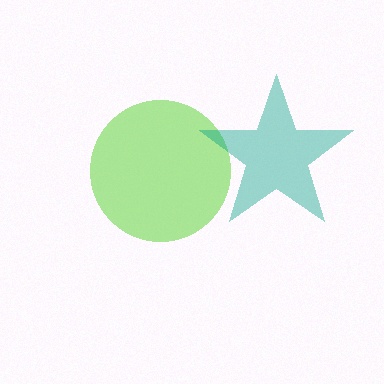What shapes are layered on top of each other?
The layered shapes are: a lime circle, a teal star.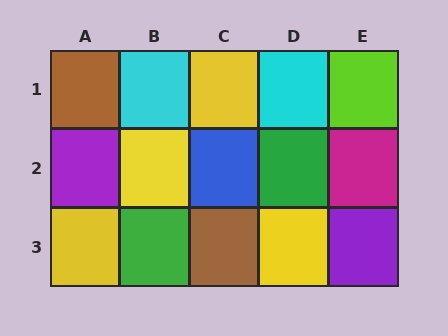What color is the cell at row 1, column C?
Yellow.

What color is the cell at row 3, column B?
Green.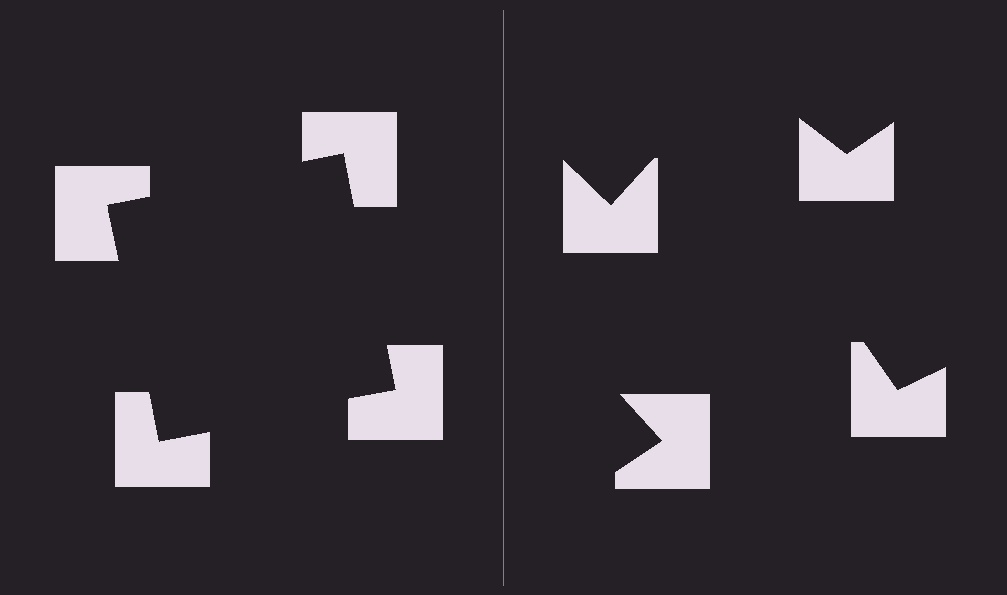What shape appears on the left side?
An illusory square.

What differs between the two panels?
The notched squares are positioned identically on both sides; only the wedge orientations differ. On the left they align to a square; on the right they are misaligned.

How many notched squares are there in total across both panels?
8 — 4 on each side.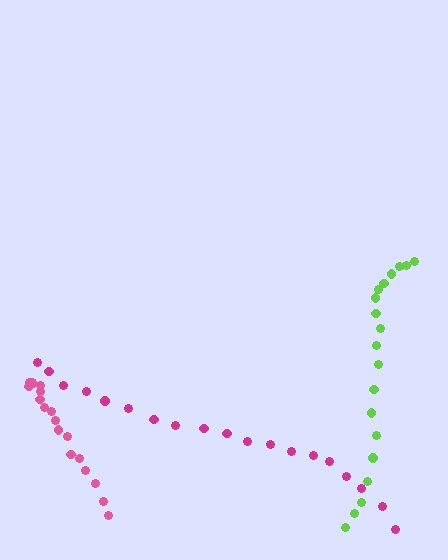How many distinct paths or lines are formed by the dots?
There are 3 distinct paths.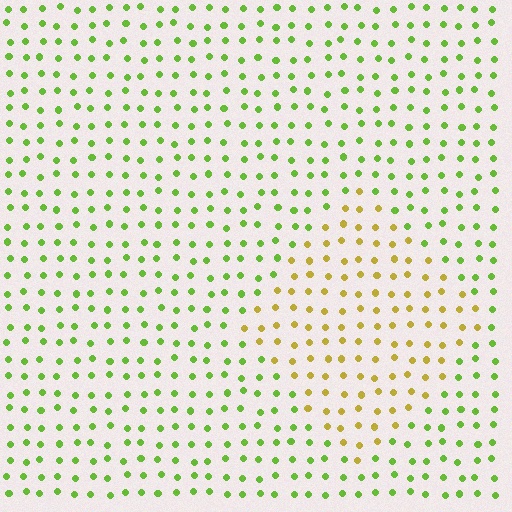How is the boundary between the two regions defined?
The boundary is defined purely by a slight shift in hue (about 46 degrees). Spacing, size, and orientation are identical on both sides.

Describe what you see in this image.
The image is filled with small lime elements in a uniform arrangement. A diamond-shaped region is visible where the elements are tinted to a slightly different hue, forming a subtle color boundary.